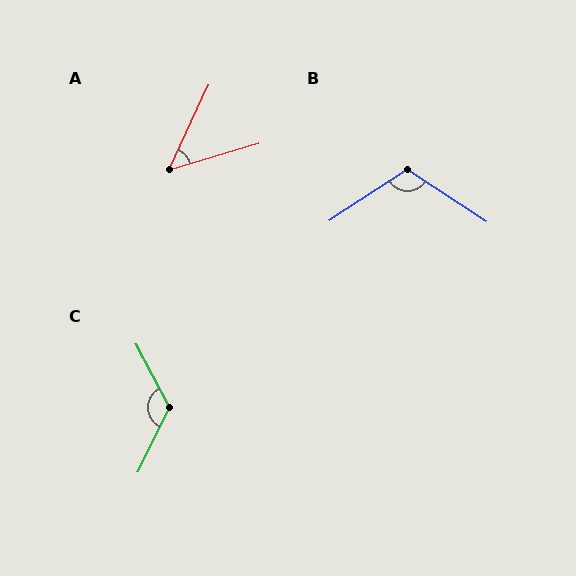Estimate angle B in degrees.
Approximately 114 degrees.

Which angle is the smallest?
A, at approximately 48 degrees.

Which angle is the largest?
C, at approximately 126 degrees.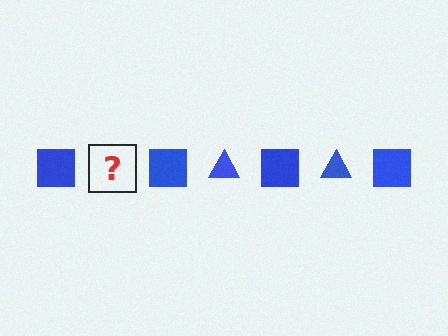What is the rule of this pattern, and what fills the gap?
The rule is that the pattern cycles through square, triangle shapes in blue. The gap should be filled with a blue triangle.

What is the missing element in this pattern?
The missing element is a blue triangle.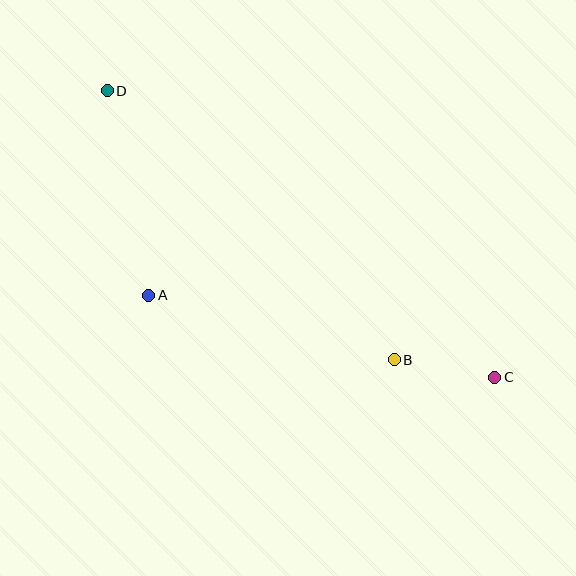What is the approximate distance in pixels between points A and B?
The distance between A and B is approximately 254 pixels.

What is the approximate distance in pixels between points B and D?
The distance between B and D is approximately 393 pixels.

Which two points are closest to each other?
Points B and C are closest to each other.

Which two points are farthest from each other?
Points C and D are farthest from each other.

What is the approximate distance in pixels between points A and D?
The distance between A and D is approximately 209 pixels.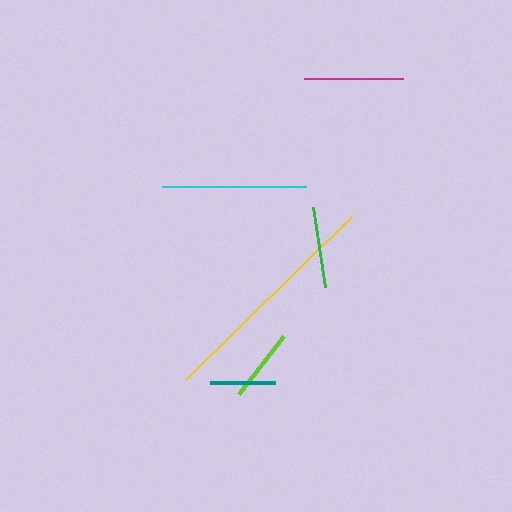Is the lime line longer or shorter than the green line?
The green line is longer than the lime line.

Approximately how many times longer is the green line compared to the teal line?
The green line is approximately 1.2 times the length of the teal line.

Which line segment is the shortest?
The teal line is the shortest at approximately 65 pixels.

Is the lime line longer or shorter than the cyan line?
The cyan line is longer than the lime line.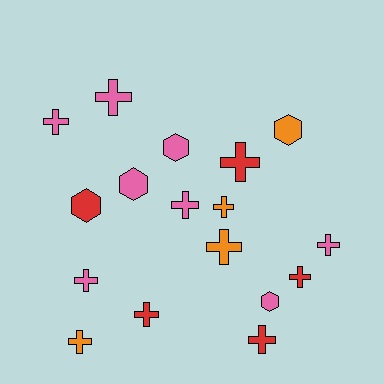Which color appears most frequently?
Pink, with 8 objects.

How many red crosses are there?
There are 4 red crosses.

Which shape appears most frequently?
Cross, with 12 objects.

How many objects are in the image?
There are 17 objects.